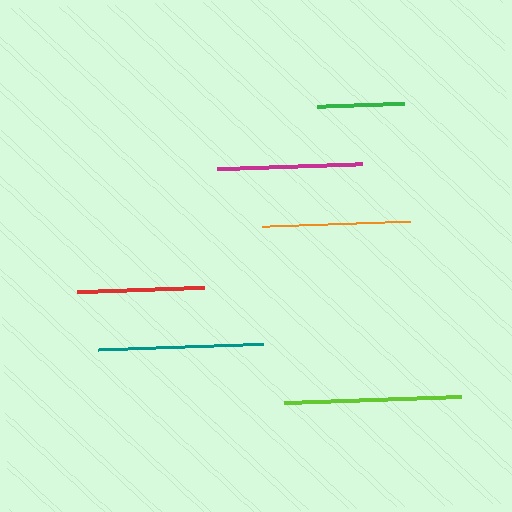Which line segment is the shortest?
The green line is the shortest at approximately 87 pixels.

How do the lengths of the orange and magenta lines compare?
The orange and magenta lines are approximately the same length.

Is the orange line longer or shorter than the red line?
The orange line is longer than the red line.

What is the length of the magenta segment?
The magenta segment is approximately 145 pixels long.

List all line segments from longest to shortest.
From longest to shortest: lime, teal, orange, magenta, red, green.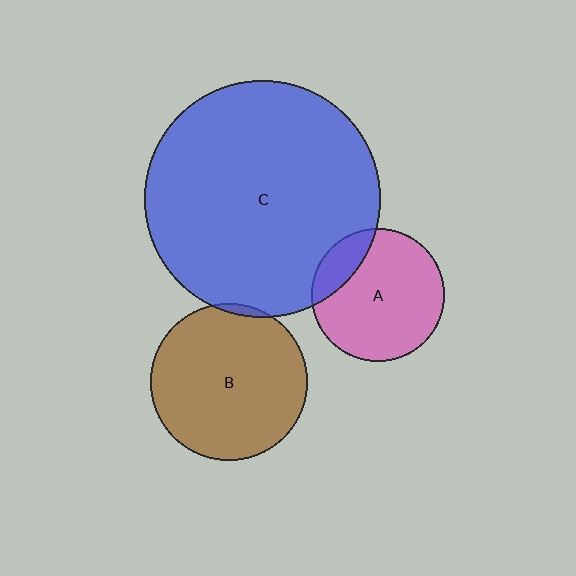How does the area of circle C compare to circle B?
Approximately 2.3 times.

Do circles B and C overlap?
Yes.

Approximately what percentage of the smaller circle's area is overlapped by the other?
Approximately 5%.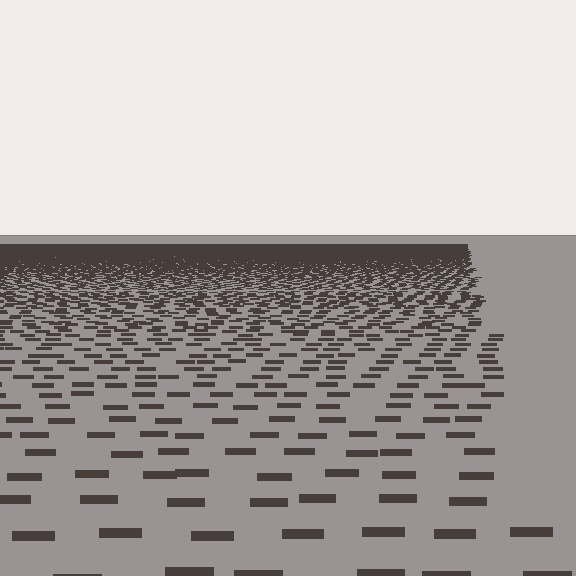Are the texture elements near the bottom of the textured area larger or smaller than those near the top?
Larger. Near the bottom, elements are closer to the viewer and appear at a bigger on-screen size.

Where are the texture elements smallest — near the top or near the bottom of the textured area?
Near the top.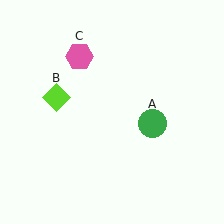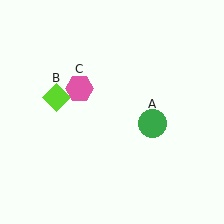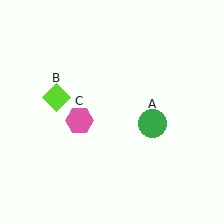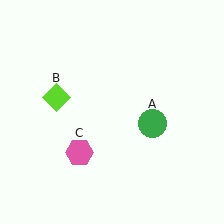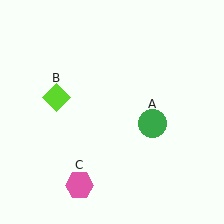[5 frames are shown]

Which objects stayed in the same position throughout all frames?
Green circle (object A) and lime diamond (object B) remained stationary.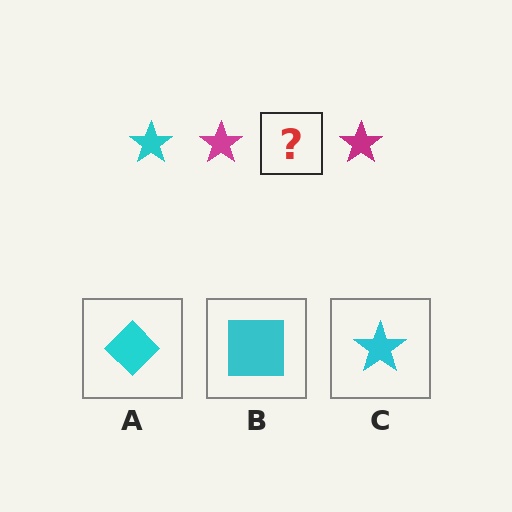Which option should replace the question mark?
Option C.